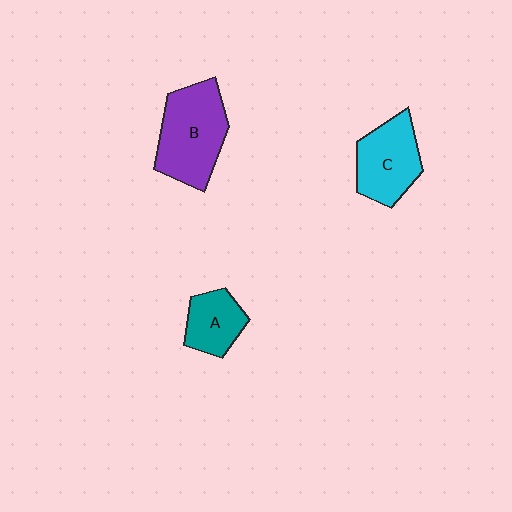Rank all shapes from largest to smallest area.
From largest to smallest: B (purple), C (cyan), A (teal).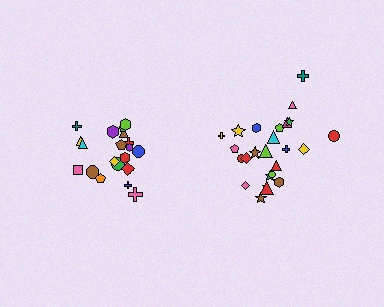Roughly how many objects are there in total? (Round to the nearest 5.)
Roughly 45 objects in total.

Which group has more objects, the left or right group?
The right group.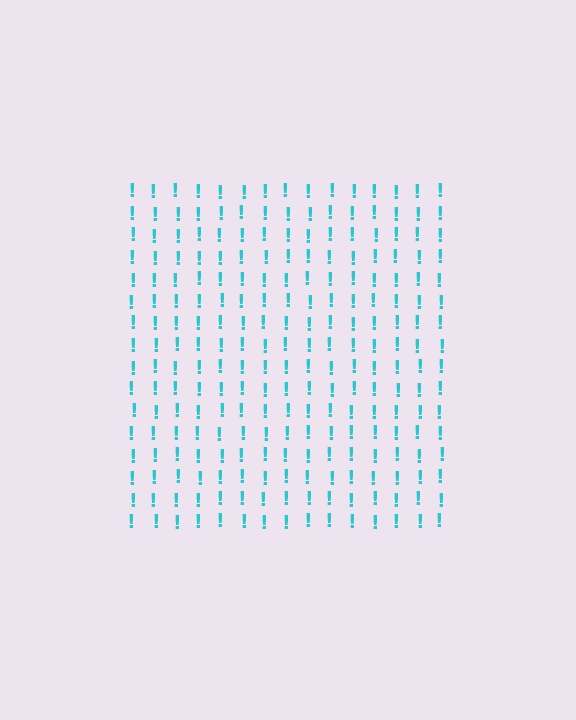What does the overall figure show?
The overall figure shows a square.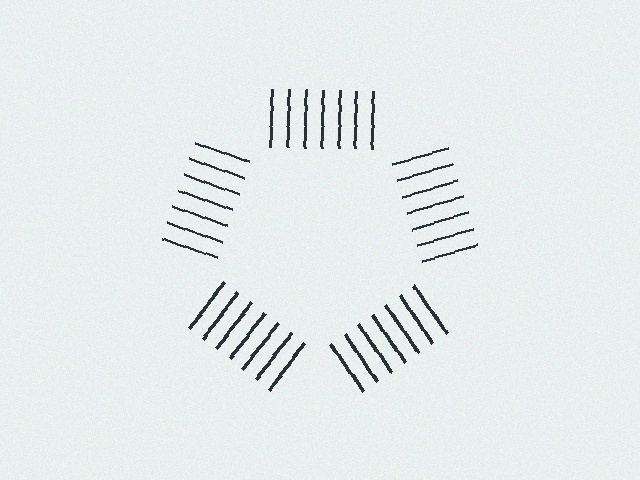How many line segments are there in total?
35 — 7 along each of the 5 edges.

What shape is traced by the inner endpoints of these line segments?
An illusory pentagon — the line segments terminate on its edges but no continuous stroke is drawn.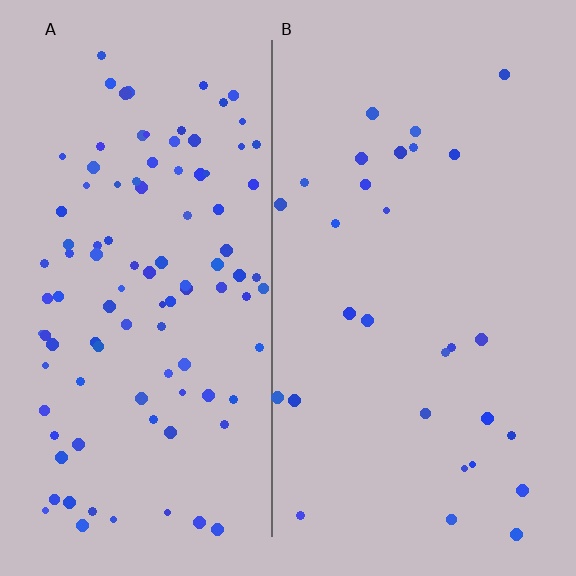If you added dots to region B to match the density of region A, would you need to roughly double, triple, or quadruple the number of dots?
Approximately quadruple.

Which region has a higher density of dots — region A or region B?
A (the left).